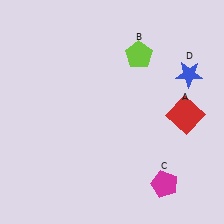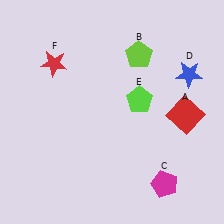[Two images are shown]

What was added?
A lime pentagon (E), a red star (F) were added in Image 2.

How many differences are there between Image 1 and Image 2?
There are 2 differences between the two images.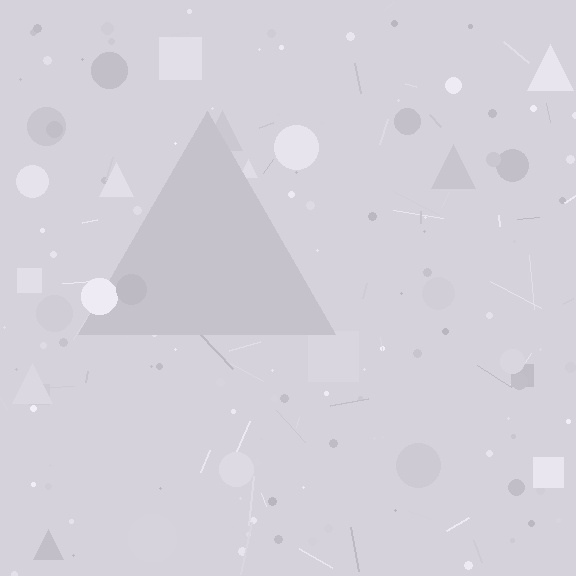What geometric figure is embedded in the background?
A triangle is embedded in the background.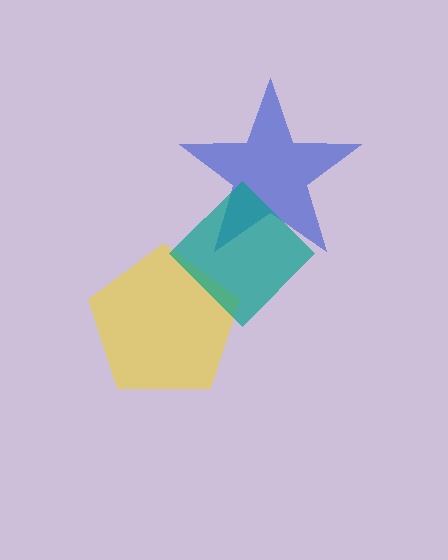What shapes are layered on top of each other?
The layered shapes are: a yellow pentagon, a blue star, a teal diamond.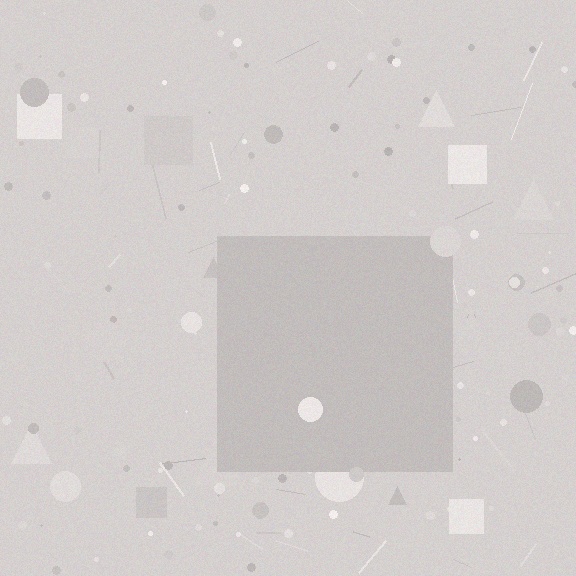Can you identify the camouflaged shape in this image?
The camouflaged shape is a square.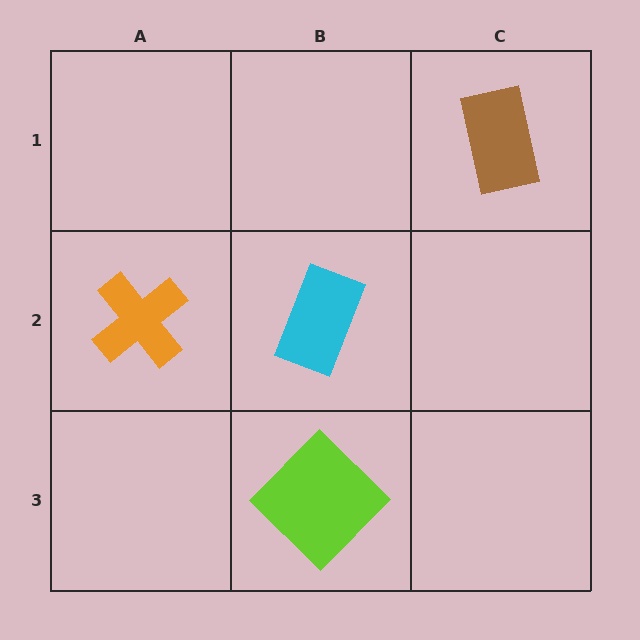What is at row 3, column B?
A lime diamond.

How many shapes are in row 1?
1 shape.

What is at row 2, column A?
An orange cross.